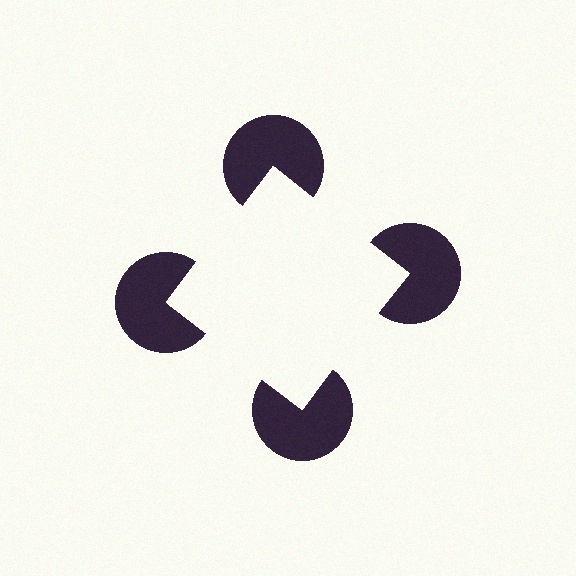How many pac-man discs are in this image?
There are 4 — one at each vertex of the illusory square.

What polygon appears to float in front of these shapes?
An illusory square — its edges are inferred from the aligned wedge cuts in the pac-man discs, not physically drawn.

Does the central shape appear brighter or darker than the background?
It typically appears slightly brighter than the background, even though no actual brightness change is drawn.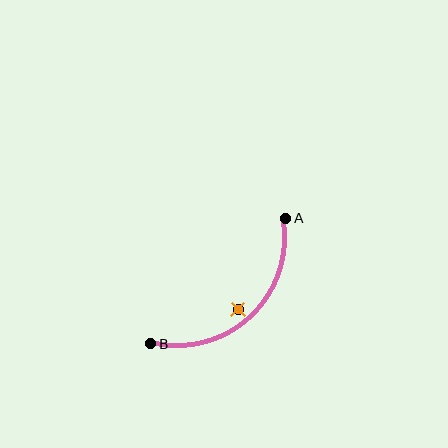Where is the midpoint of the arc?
The arc midpoint is the point on the curve farthest from the straight line joining A and B. It sits below and to the right of that line.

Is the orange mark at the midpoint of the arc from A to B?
No — the orange mark does not lie on the arc at all. It sits slightly inside the curve.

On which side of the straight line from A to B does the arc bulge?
The arc bulges below and to the right of the straight line connecting A and B.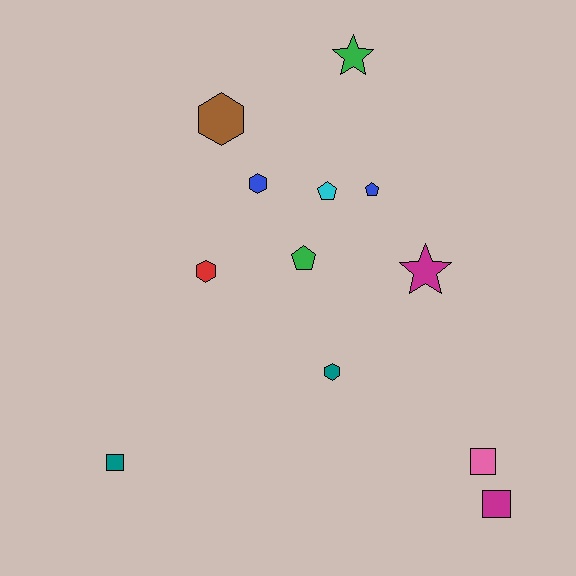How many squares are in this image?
There are 3 squares.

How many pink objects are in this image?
There is 1 pink object.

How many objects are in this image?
There are 12 objects.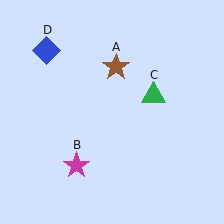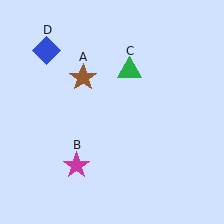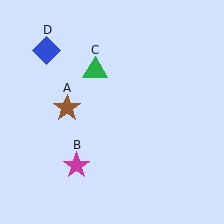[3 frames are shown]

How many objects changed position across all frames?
2 objects changed position: brown star (object A), green triangle (object C).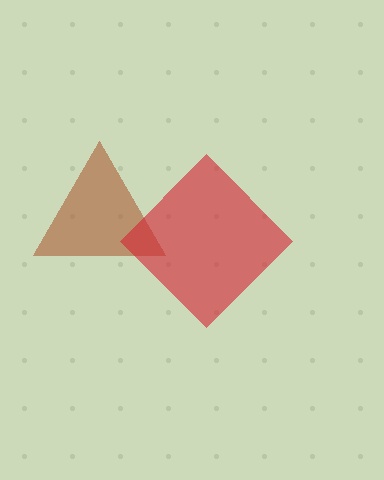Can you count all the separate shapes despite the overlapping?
Yes, there are 2 separate shapes.